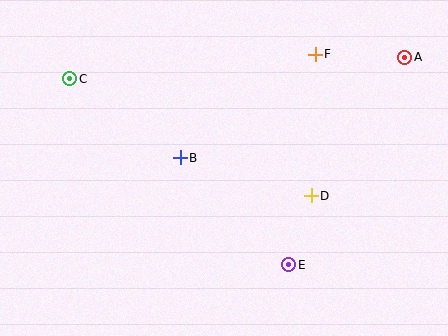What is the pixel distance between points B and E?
The distance between B and E is 152 pixels.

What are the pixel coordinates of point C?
Point C is at (70, 79).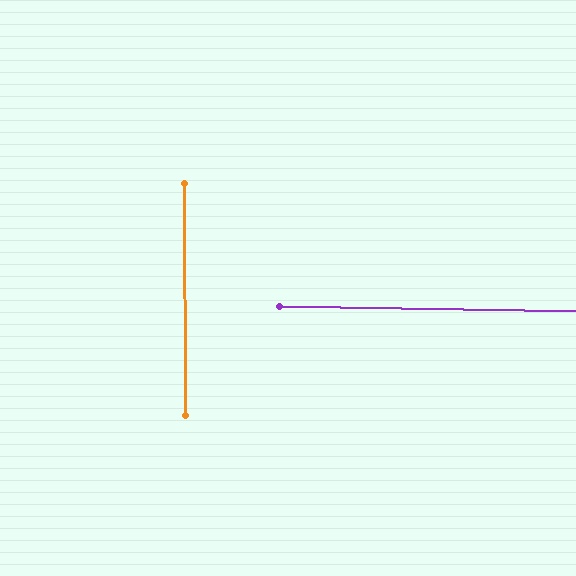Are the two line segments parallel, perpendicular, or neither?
Perpendicular — they meet at approximately 89°.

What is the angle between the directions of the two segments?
Approximately 89 degrees.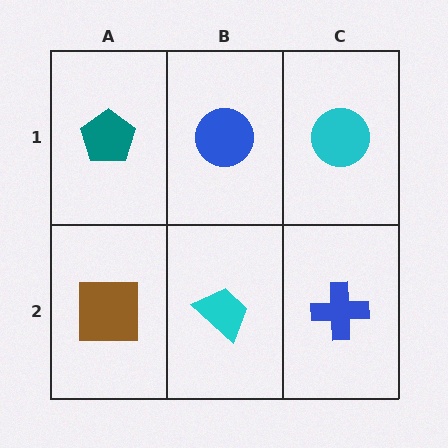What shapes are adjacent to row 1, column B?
A cyan trapezoid (row 2, column B), a teal pentagon (row 1, column A), a cyan circle (row 1, column C).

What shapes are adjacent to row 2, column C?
A cyan circle (row 1, column C), a cyan trapezoid (row 2, column B).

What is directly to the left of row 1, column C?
A blue circle.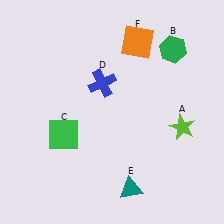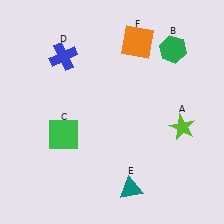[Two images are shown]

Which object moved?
The blue cross (D) moved left.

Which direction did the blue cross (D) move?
The blue cross (D) moved left.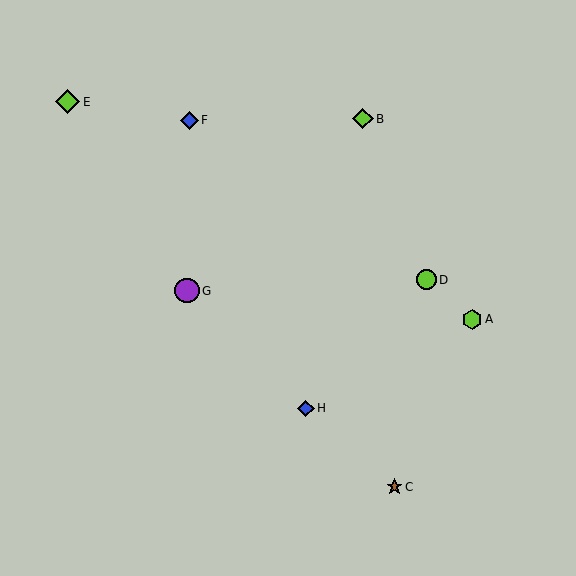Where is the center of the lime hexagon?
The center of the lime hexagon is at (472, 319).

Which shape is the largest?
The lime diamond (labeled E) is the largest.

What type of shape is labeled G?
Shape G is a purple circle.